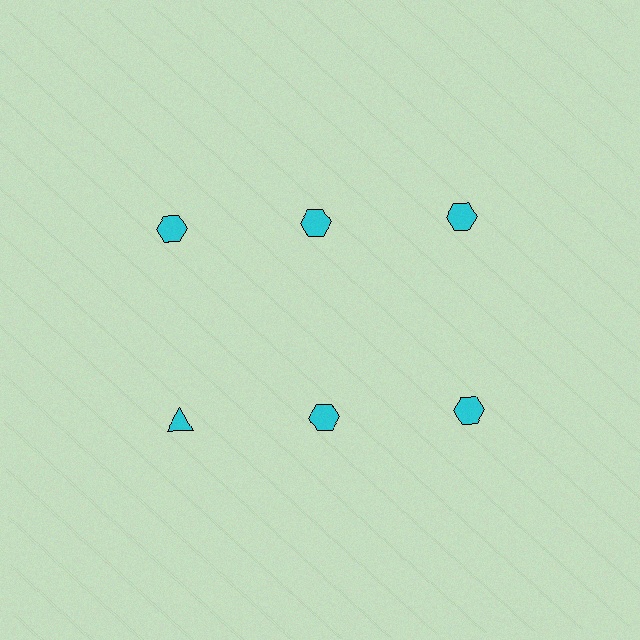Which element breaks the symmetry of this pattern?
The cyan triangle in the second row, leftmost column breaks the symmetry. All other shapes are cyan hexagons.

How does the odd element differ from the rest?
It has a different shape: triangle instead of hexagon.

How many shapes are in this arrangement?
There are 6 shapes arranged in a grid pattern.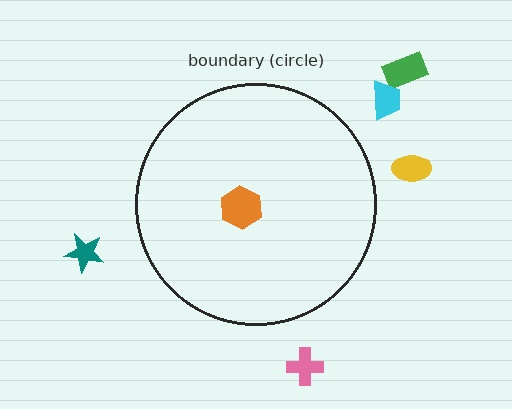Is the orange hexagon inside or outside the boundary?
Inside.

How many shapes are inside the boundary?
1 inside, 5 outside.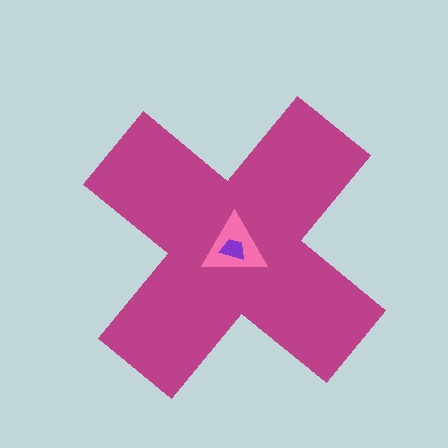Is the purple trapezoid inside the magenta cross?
Yes.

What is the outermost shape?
The magenta cross.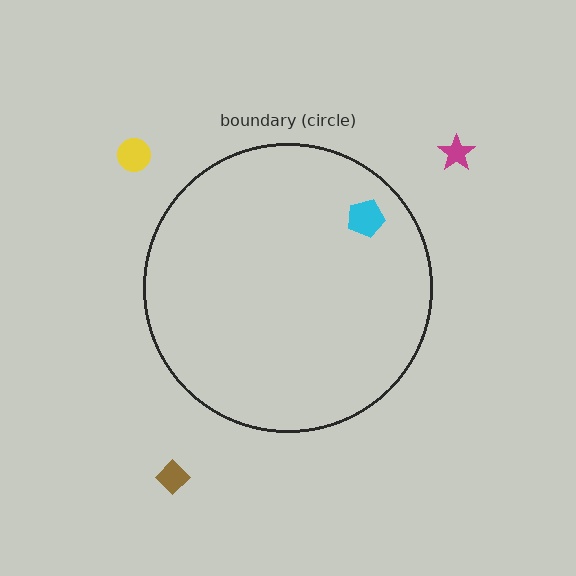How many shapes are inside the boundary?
1 inside, 3 outside.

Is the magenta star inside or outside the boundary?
Outside.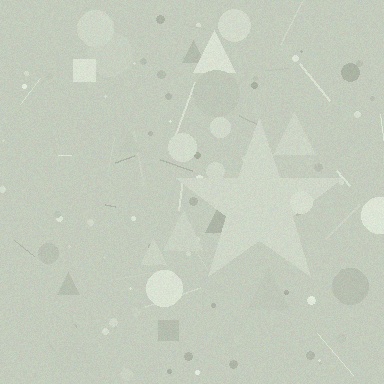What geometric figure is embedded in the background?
A star is embedded in the background.